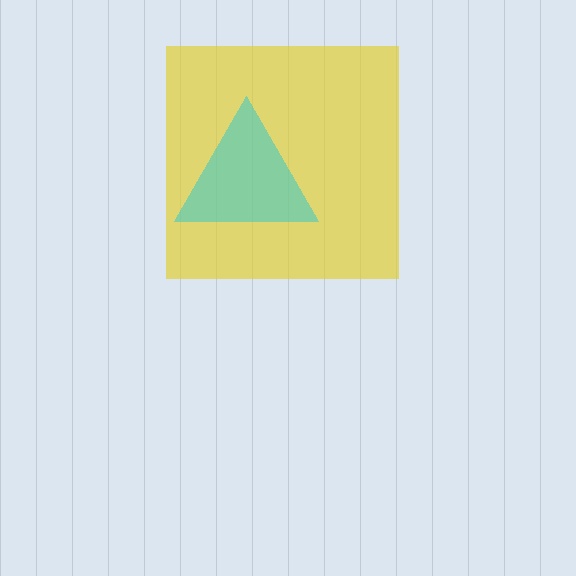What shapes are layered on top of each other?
The layered shapes are: a yellow square, a cyan triangle.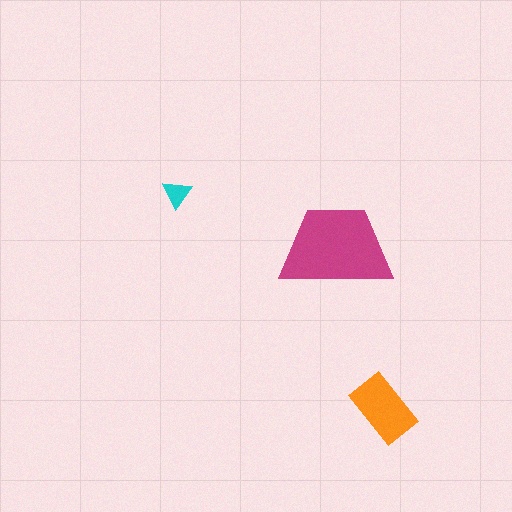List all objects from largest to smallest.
The magenta trapezoid, the orange rectangle, the cyan triangle.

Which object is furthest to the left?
The cyan triangle is leftmost.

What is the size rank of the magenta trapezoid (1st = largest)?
1st.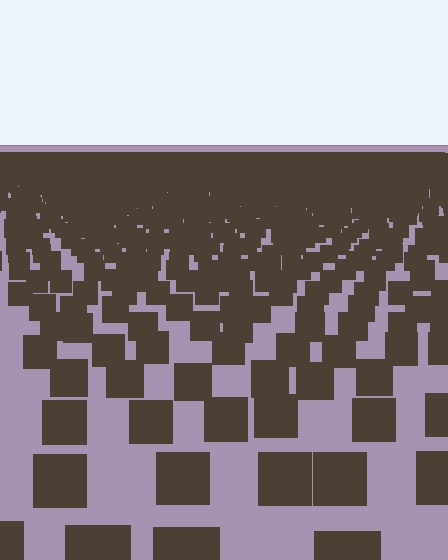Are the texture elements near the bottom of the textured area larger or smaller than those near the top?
Larger. Near the bottom, elements are closer to the viewer and appear at a bigger on-screen size.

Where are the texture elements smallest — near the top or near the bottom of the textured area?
Near the top.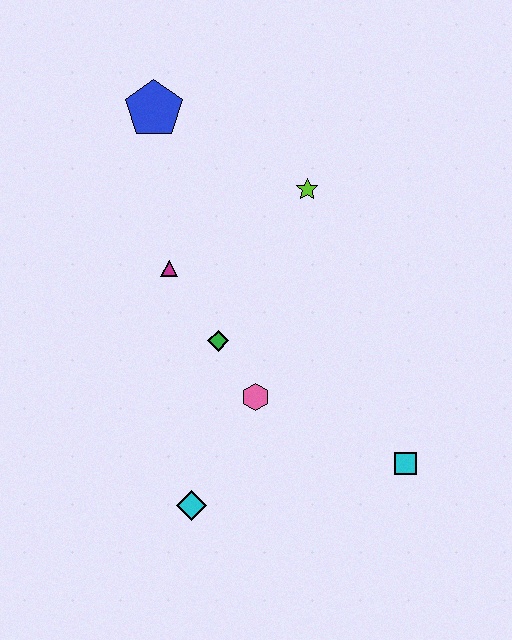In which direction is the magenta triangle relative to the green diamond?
The magenta triangle is above the green diamond.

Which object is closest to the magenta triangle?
The green diamond is closest to the magenta triangle.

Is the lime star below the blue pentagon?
Yes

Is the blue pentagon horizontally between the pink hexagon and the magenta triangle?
No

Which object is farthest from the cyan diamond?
The blue pentagon is farthest from the cyan diamond.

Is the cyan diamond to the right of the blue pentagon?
Yes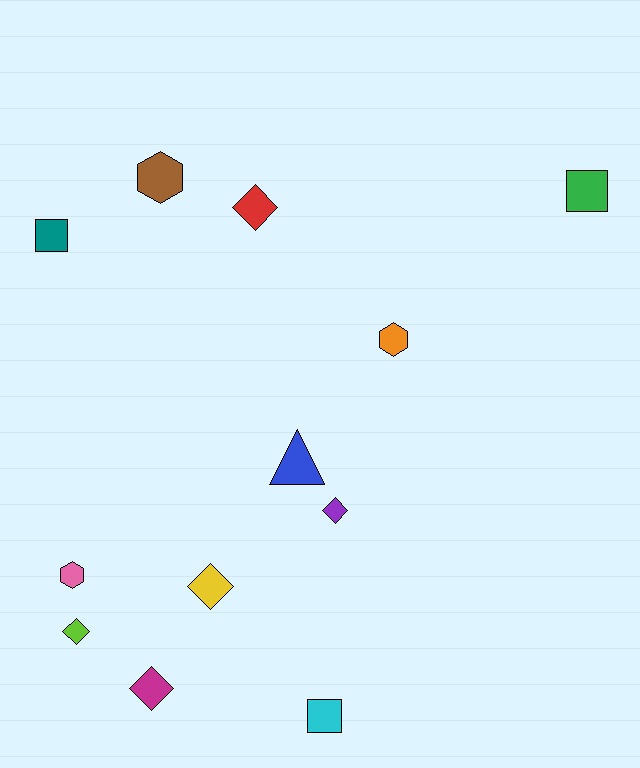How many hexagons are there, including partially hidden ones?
There are 3 hexagons.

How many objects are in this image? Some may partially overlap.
There are 12 objects.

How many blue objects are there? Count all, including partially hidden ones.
There is 1 blue object.